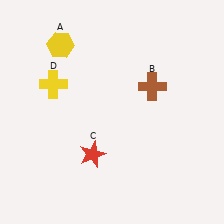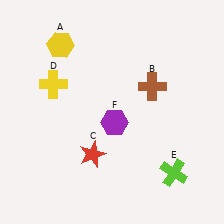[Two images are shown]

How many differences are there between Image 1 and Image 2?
There are 2 differences between the two images.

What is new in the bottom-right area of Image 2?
A lime cross (E) was added in the bottom-right area of Image 2.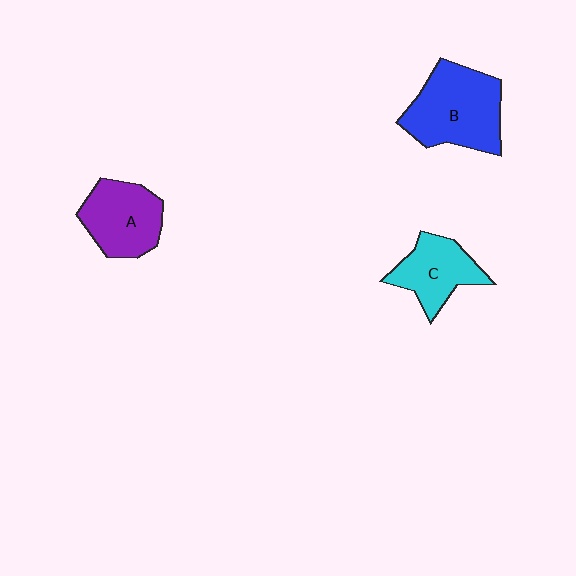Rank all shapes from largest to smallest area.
From largest to smallest: B (blue), A (purple), C (cyan).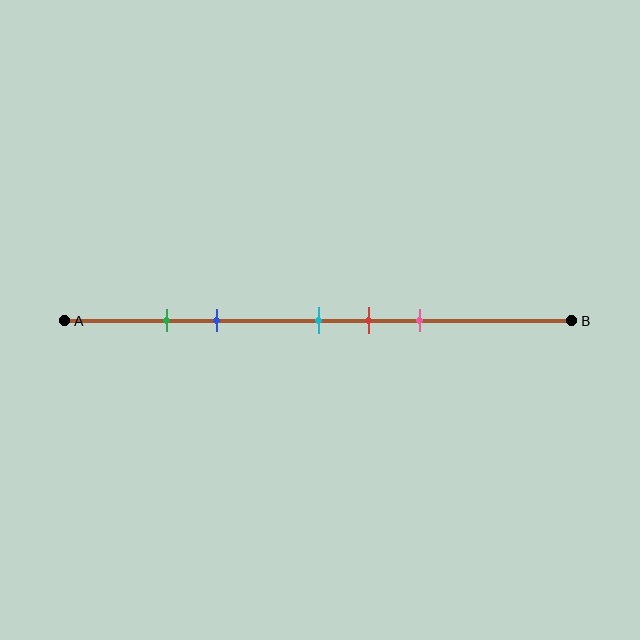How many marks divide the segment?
There are 5 marks dividing the segment.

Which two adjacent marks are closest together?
The green and blue marks are the closest adjacent pair.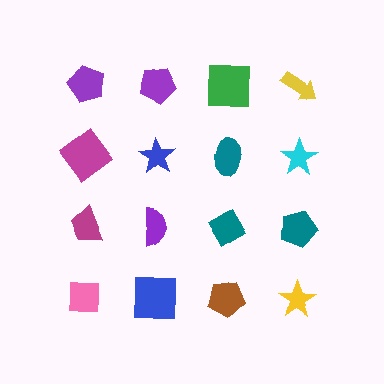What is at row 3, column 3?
A teal diamond.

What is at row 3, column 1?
A magenta trapezoid.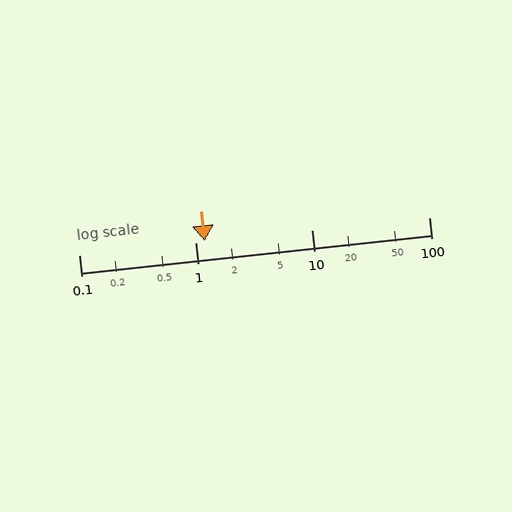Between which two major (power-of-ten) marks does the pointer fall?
The pointer is between 1 and 10.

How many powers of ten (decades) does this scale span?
The scale spans 3 decades, from 0.1 to 100.